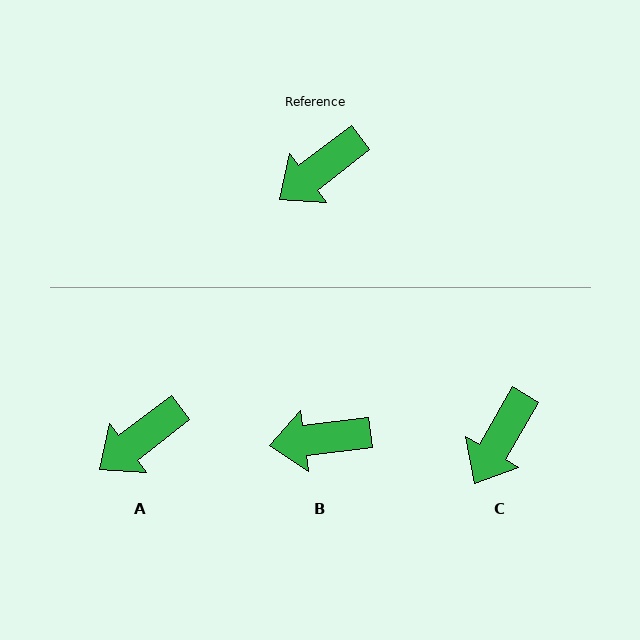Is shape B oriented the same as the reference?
No, it is off by about 30 degrees.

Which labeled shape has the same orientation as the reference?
A.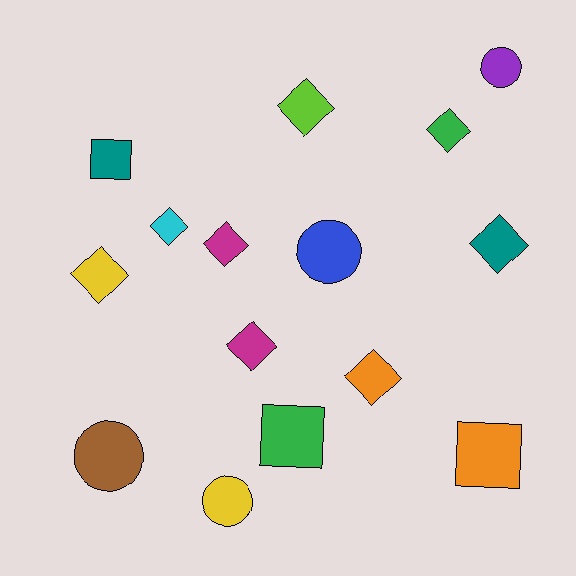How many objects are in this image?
There are 15 objects.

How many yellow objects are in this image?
There are 2 yellow objects.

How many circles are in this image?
There are 4 circles.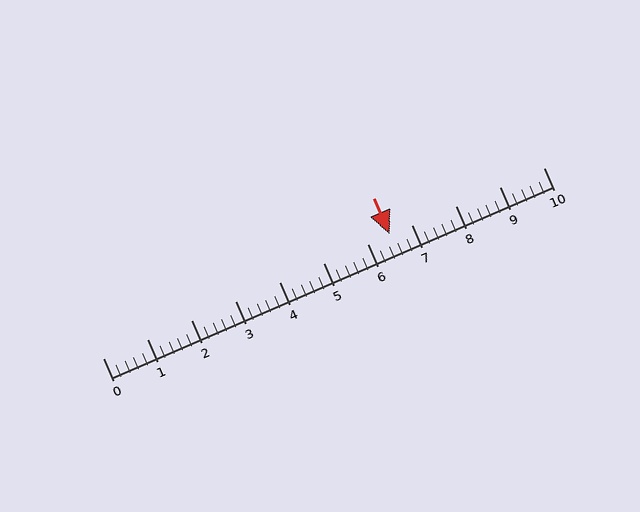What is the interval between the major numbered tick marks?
The major tick marks are spaced 1 units apart.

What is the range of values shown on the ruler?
The ruler shows values from 0 to 10.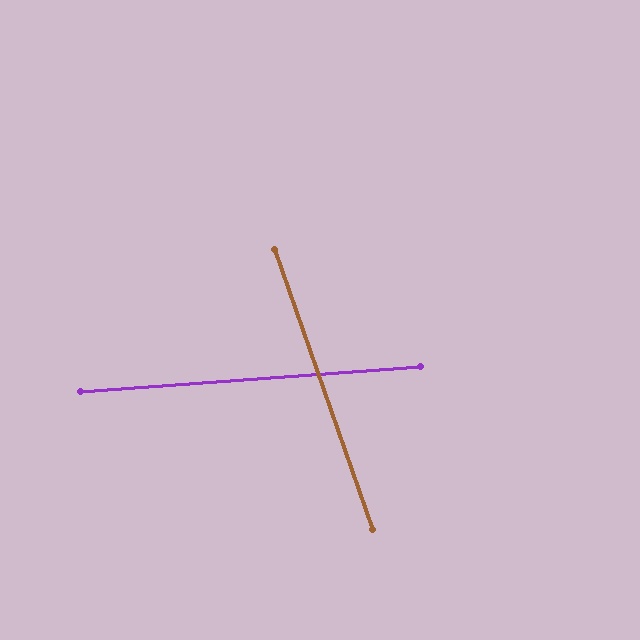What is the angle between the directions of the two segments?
Approximately 75 degrees.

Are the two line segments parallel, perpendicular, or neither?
Neither parallel nor perpendicular — they differ by about 75°.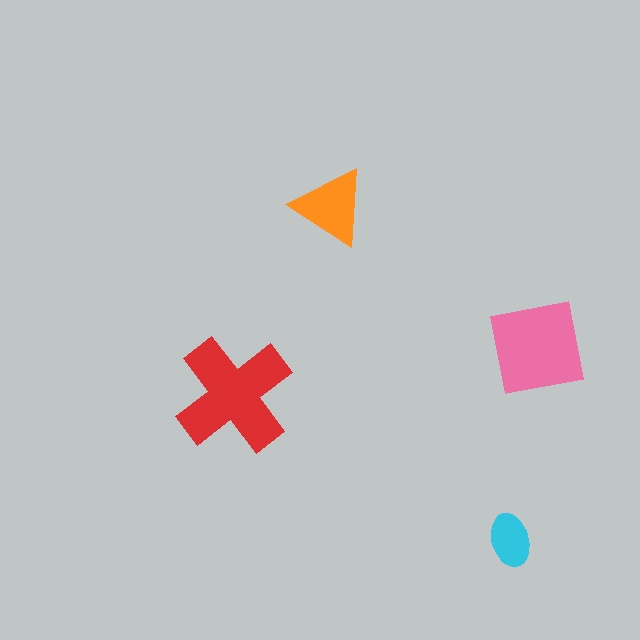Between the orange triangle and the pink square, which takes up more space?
The pink square.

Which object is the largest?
The red cross.